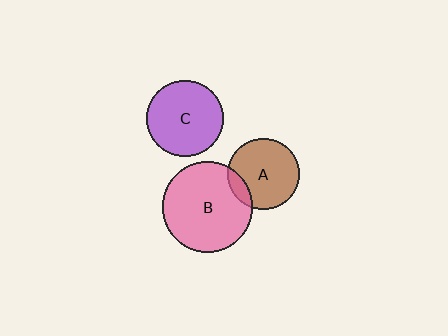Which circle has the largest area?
Circle B (pink).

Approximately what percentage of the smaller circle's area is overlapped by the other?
Approximately 15%.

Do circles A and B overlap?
Yes.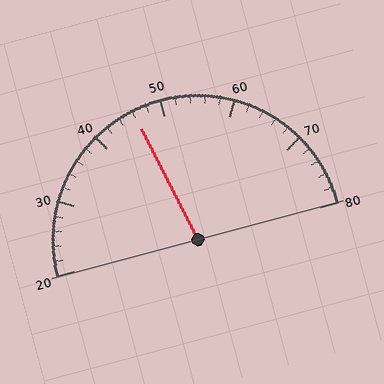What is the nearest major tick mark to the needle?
The nearest major tick mark is 50.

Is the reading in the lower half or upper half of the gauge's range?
The reading is in the lower half of the range (20 to 80).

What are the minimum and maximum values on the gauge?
The gauge ranges from 20 to 80.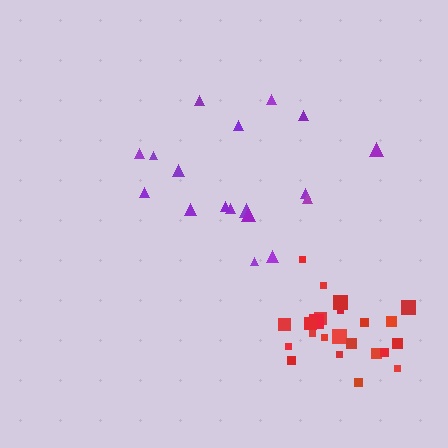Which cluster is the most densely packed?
Red.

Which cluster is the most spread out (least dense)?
Purple.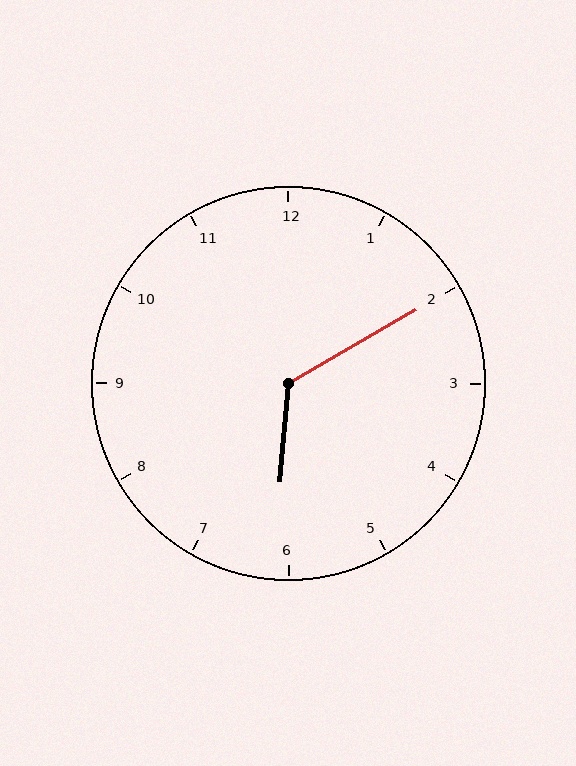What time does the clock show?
6:10.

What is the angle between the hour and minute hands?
Approximately 125 degrees.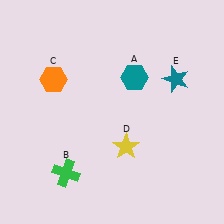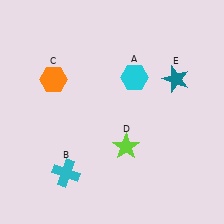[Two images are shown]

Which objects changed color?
A changed from teal to cyan. B changed from green to cyan. D changed from yellow to lime.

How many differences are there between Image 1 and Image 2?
There are 3 differences between the two images.